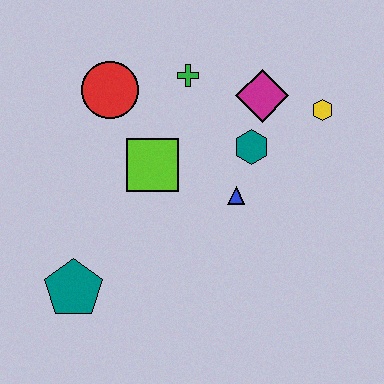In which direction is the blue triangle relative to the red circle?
The blue triangle is to the right of the red circle.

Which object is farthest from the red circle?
The yellow hexagon is farthest from the red circle.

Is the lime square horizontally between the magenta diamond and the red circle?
Yes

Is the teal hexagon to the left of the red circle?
No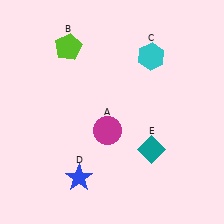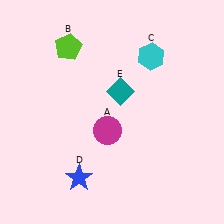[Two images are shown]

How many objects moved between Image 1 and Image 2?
1 object moved between the two images.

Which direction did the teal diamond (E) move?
The teal diamond (E) moved up.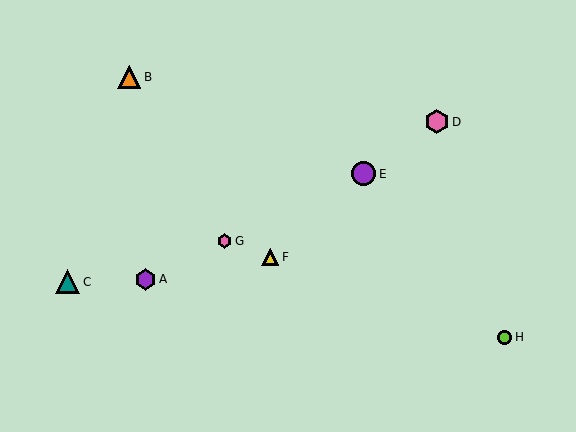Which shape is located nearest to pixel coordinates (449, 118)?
The pink hexagon (labeled D) at (437, 122) is nearest to that location.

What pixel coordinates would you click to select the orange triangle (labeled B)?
Click at (129, 77) to select the orange triangle B.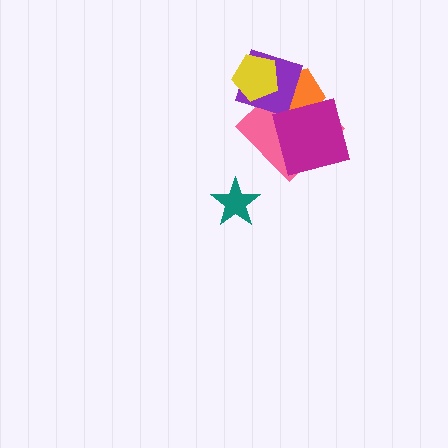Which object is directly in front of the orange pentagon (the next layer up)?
The purple diamond is directly in front of the orange pentagon.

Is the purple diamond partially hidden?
Yes, it is partially covered by another shape.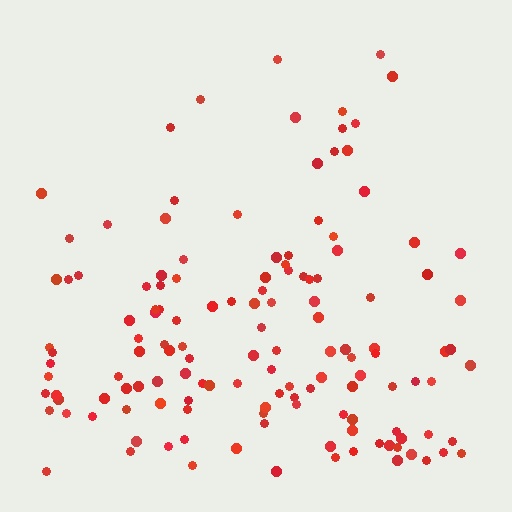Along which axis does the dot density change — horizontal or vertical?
Vertical.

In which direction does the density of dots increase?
From top to bottom, with the bottom side densest.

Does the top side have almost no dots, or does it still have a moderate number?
Still a moderate number, just noticeably fewer than the bottom.